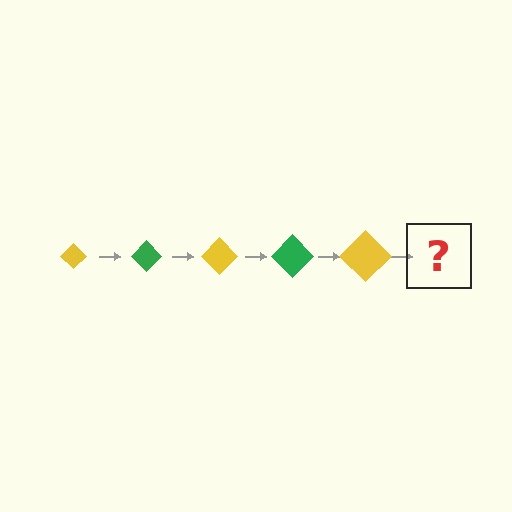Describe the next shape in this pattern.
It should be a green diamond, larger than the previous one.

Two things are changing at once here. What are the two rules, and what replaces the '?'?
The two rules are that the diamond grows larger each step and the color cycles through yellow and green. The '?' should be a green diamond, larger than the previous one.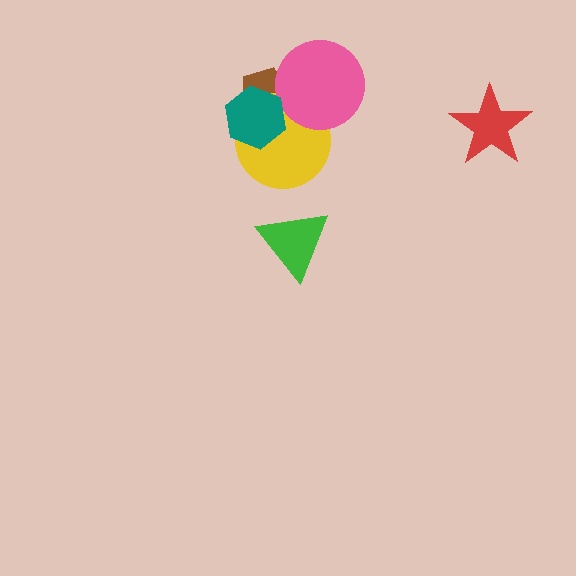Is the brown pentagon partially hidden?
Yes, it is partially covered by another shape.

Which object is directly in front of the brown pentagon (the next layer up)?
The yellow circle is directly in front of the brown pentagon.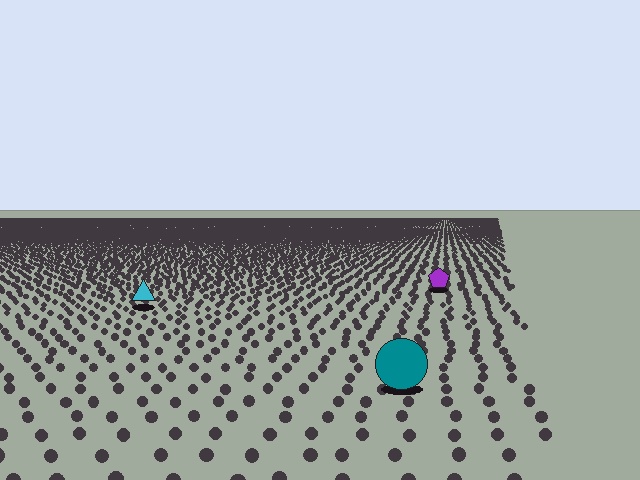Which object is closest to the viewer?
The teal circle is closest. The texture marks near it are larger and more spread out.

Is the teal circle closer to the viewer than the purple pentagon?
Yes. The teal circle is closer — you can tell from the texture gradient: the ground texture is coarser near it.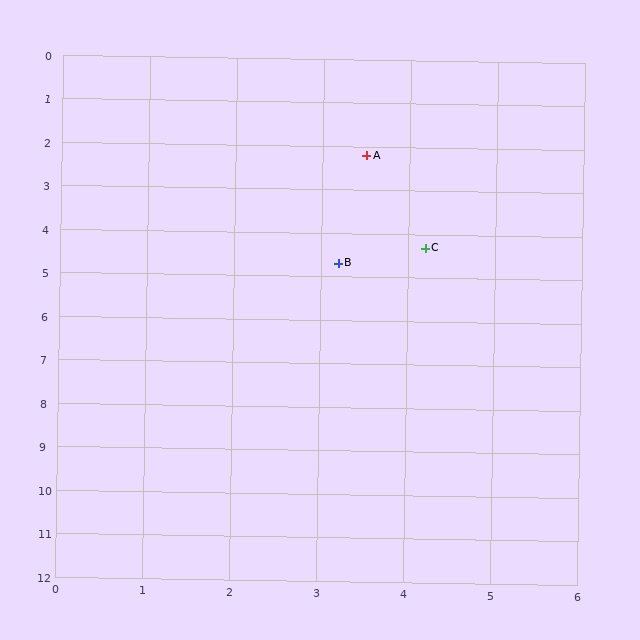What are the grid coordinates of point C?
Point C is at approximately (4.2, 4.3).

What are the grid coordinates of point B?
Point B is at approximately (3.2, 4.7).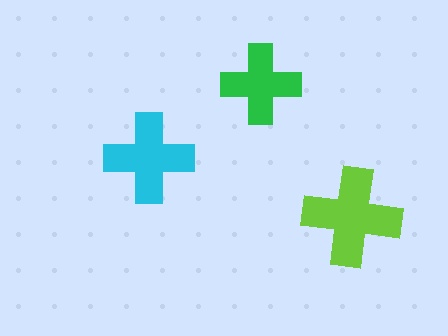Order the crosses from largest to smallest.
the lime one, the cyan one, the green one.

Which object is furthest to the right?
The lime cross is rightmost.